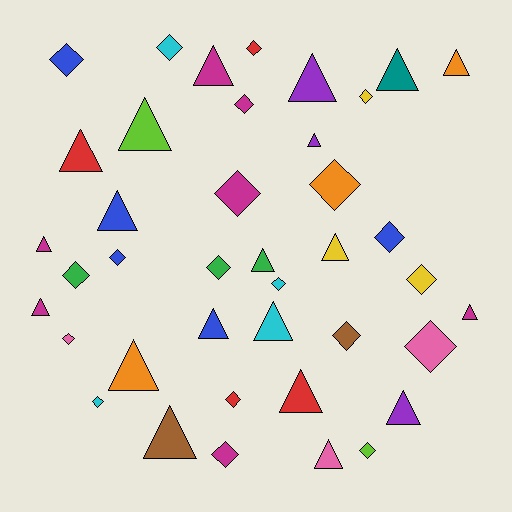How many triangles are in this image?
There are 20 triangles.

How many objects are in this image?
There are 40 objects.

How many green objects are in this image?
There are 3 green objects.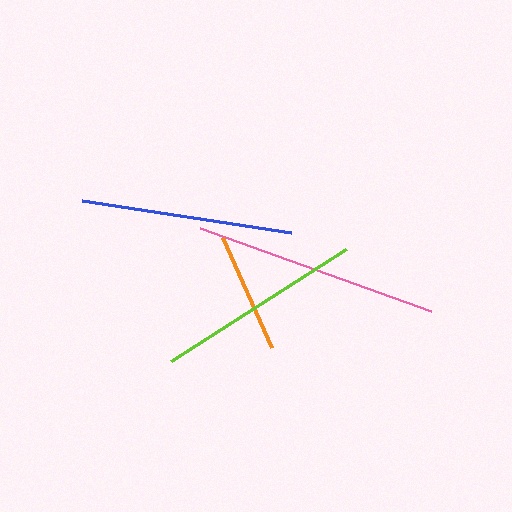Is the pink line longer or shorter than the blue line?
The pink line is longer than the blue line.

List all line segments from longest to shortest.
From longest to shortest: pink, blue, lime, orange.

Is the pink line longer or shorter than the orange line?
The pink line is longer than the orange line.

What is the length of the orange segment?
The orange segment is approximately 121 pixels long.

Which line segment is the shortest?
The orange line is the shortest at approximately 121 pixels.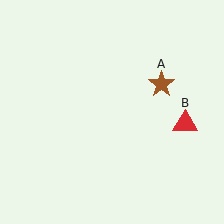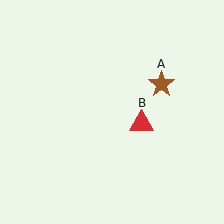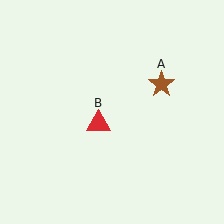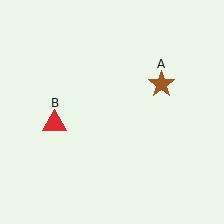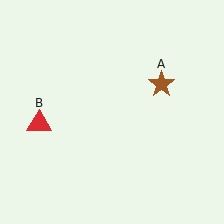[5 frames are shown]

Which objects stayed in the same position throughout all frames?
Brown star (object A) remained stationary.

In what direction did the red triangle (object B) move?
The red triangle (object B) moved left.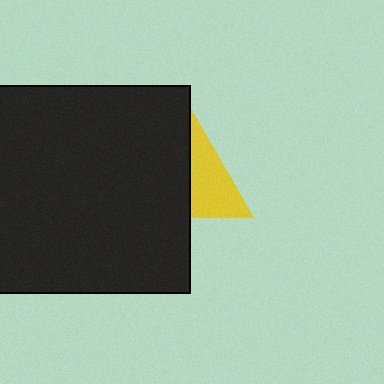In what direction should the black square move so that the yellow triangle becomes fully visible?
The black square should move left. That is the shortest direction to clear the overlap and leave the yellow triangle fully visible.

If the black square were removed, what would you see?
You would see the complete yellow triangle.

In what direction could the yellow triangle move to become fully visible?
The yellow triangle could move right. That would shift it out from behind the black square entirely.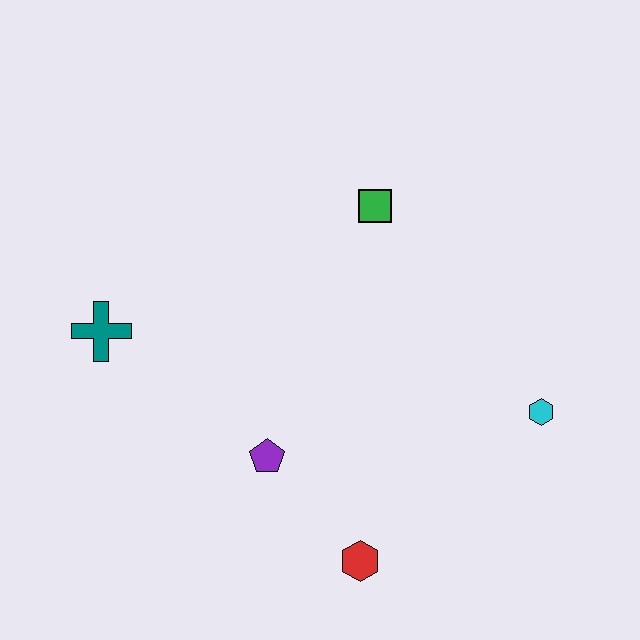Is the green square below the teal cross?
No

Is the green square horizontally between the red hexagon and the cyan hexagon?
Yes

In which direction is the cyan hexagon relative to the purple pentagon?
The cyan hexagon is to the right of the purple pentagon.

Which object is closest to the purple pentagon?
The red hexagon is closest to the purple pentagon.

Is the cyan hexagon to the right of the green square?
Yes